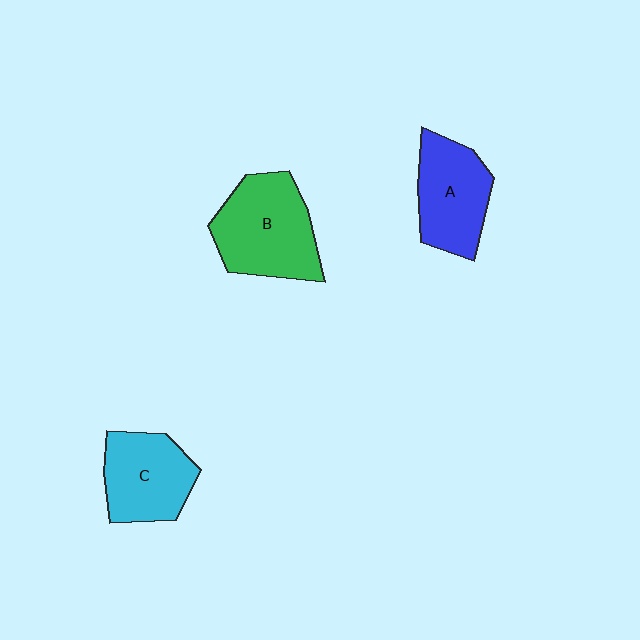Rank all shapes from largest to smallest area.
From largest to smallest: B (green), A (blue), C (cyan).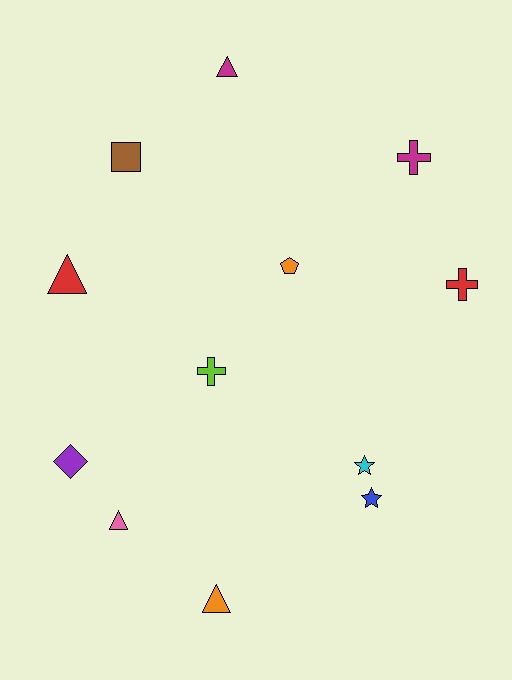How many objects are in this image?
There are 12 objects.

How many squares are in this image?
There is 1 square.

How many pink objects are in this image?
There is 1 pink object.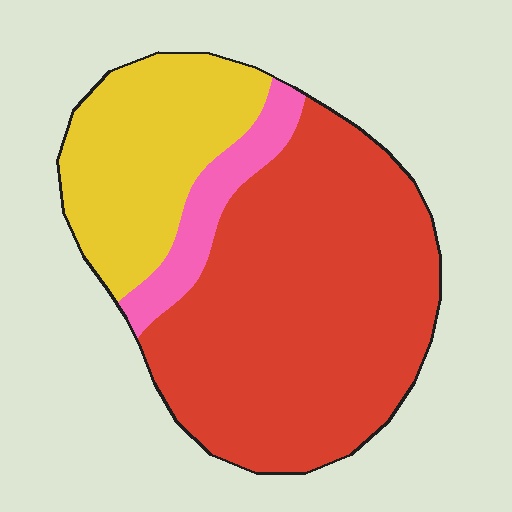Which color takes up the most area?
Red, at roughly 65%.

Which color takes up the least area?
Pink, at roughly 10%.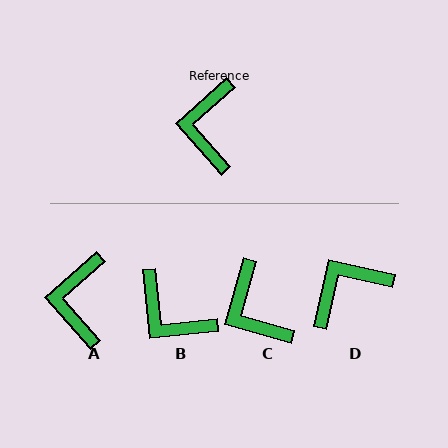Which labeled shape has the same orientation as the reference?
A.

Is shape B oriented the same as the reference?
No, it is off by about 54 degrees.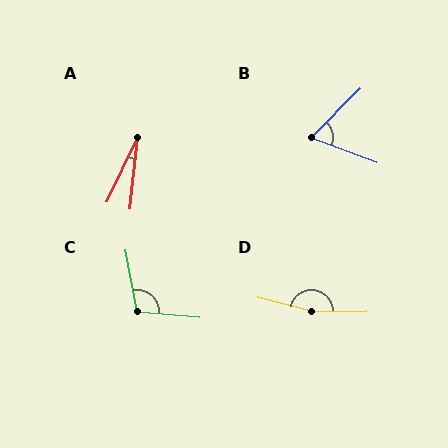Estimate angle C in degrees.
Approximately 106 degrees.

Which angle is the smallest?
A, at approximately 20 degrees.